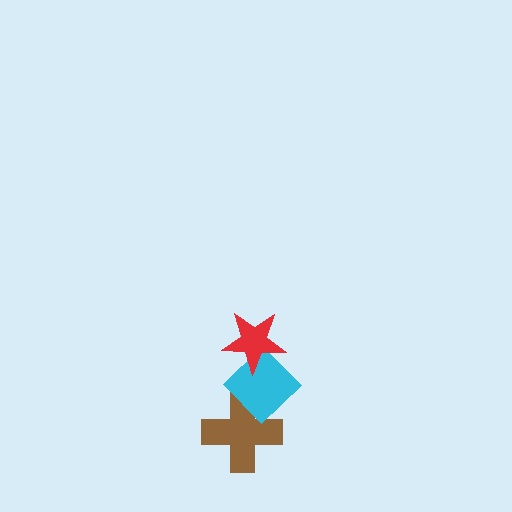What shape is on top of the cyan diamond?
The red star is on top of the cyan diamond.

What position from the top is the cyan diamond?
The cyan diamond is 2nd from the top.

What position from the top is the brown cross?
The brown cross is 3rd from the top.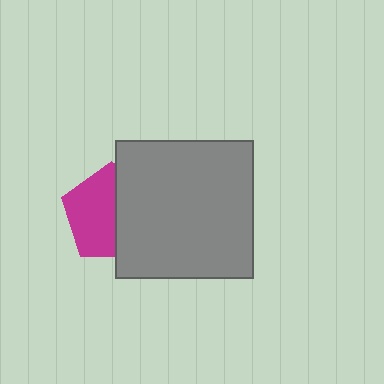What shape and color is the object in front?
The object in front is a gray square.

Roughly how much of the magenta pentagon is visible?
About half of it is visible (roughly 55%).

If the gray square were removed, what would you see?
You would see the complete magenta pentagon.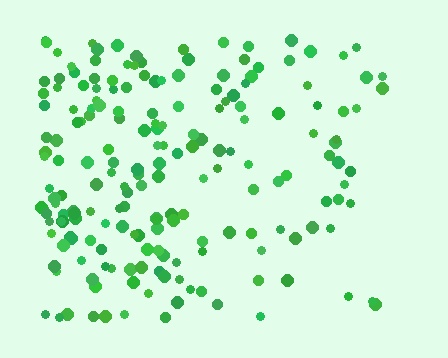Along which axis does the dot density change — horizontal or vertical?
Horizontal.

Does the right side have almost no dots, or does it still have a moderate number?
Still a moderate number, just noticeably fewer than the left.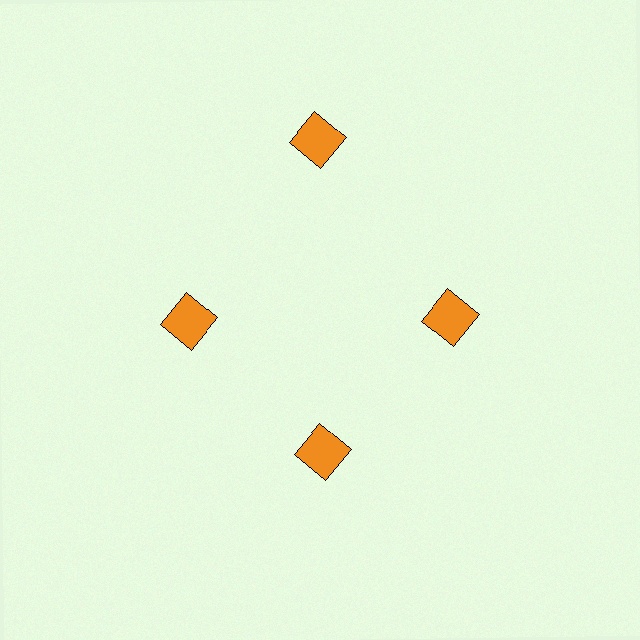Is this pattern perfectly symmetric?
No. The 4 orange squares are arranged in a ring, but one element near the 12 o'clock position is pushed outward from the center, breaking the 4-fold rotational symmetry.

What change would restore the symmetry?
The symmetry would be restored by moving it inward, back onto the ring so that all 4 squares sit at equal angles and equal distance from the center.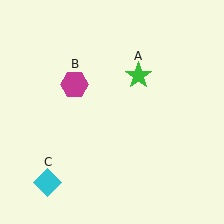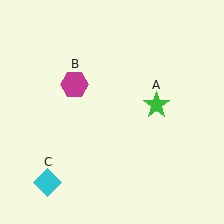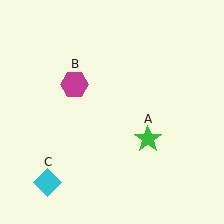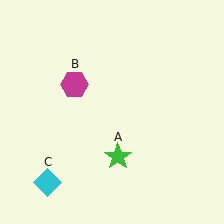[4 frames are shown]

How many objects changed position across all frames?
1 object changed position: green star (object A).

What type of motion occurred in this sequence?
The green star (object A) rotated clockwise around the center of the scene.